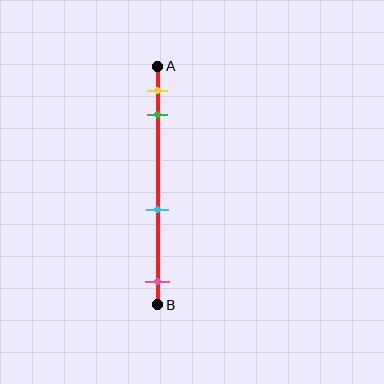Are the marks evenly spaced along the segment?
No, the marks are not evenly spaced.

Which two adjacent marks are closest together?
The yellow and green marks are the closest adjacent pair.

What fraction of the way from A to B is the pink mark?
The pink mark is approximately 90% (0.9) of the way from A to B.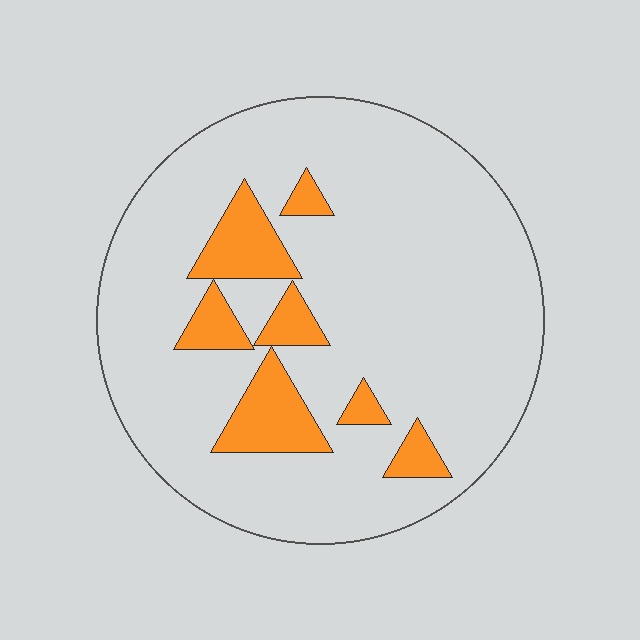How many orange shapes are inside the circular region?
7.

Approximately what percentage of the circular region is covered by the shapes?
Approximately 15%.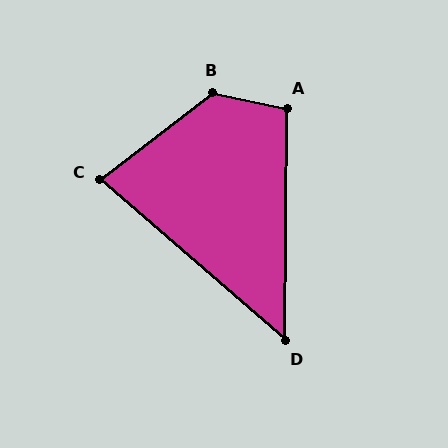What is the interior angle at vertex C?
Approximately 78 degrees (acute).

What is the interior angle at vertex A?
Approximately 102 degrees (obtuse).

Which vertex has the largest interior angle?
B, at approximately 130 degrees.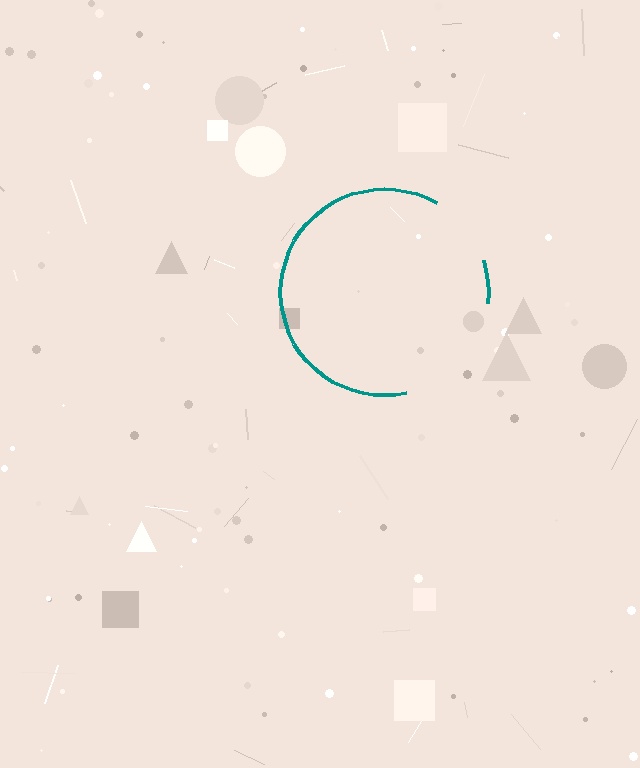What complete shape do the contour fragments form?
The contour fragments form a circle.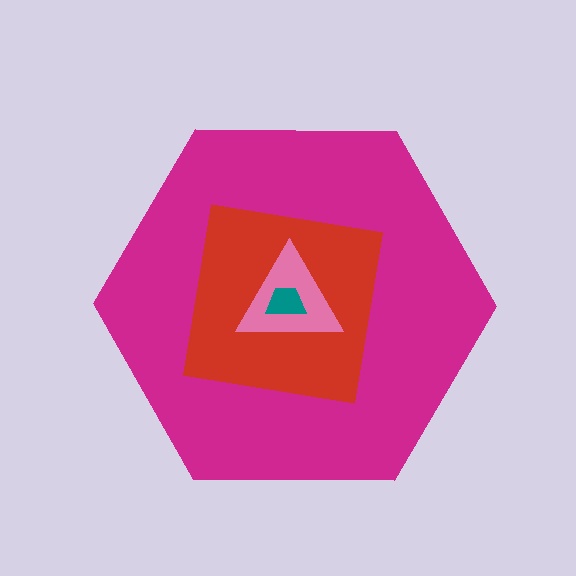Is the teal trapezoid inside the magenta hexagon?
Yes.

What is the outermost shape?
The magenta hexagon.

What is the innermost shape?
The teal trapezoid.